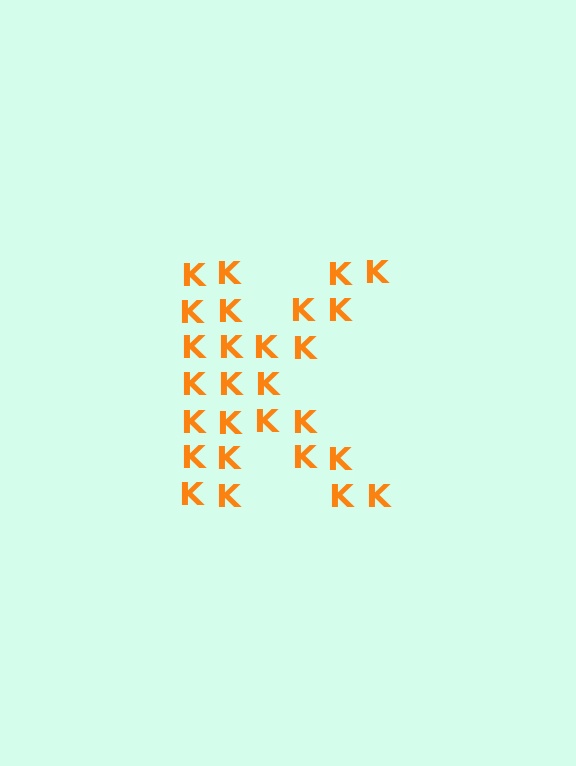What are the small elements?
The small elements are letter K's.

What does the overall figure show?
The overall figure shows the letter K.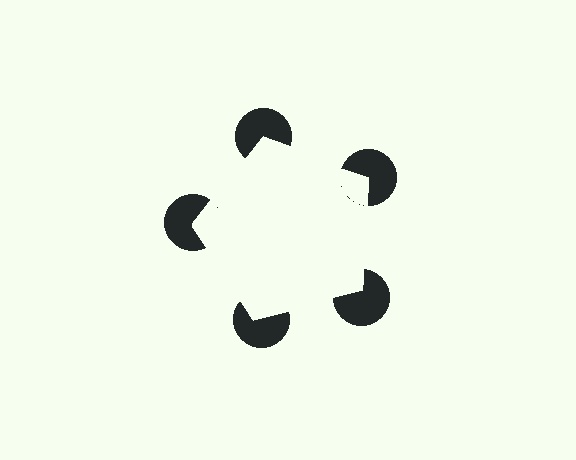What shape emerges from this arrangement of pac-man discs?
An illusory pentagon — its edges are inferred from the aligned wedge cuts in the pac-man discs, not physically drawn.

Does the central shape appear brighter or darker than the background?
It typically appears slightly brighter than the background, even though no actual brightness change is drawn.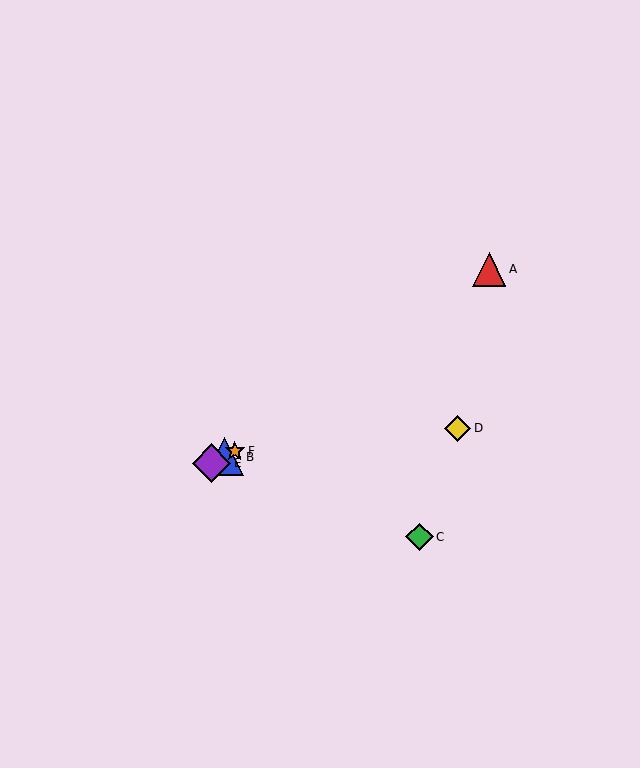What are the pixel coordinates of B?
Object B is at (224, 457).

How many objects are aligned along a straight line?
3 objects (B, E, F) are aligned along a straight line.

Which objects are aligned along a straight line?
Objects B, E, F are aligned along a straight line.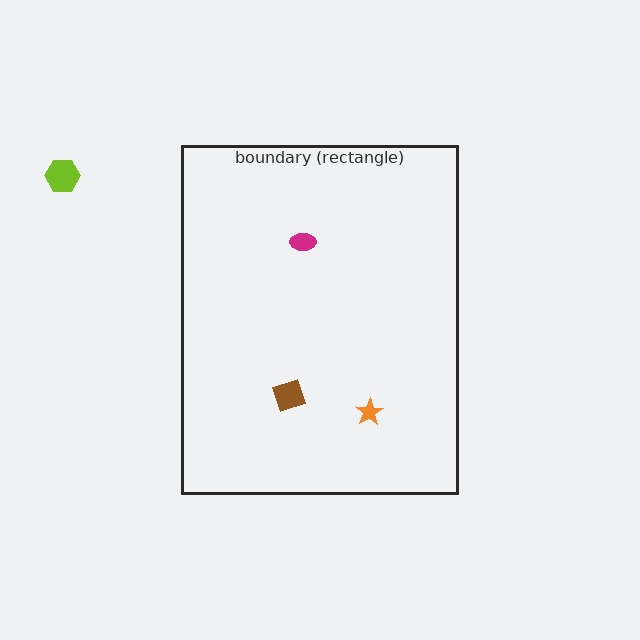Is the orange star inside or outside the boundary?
Inside.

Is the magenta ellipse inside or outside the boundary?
Inside.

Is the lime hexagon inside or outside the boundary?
Outside.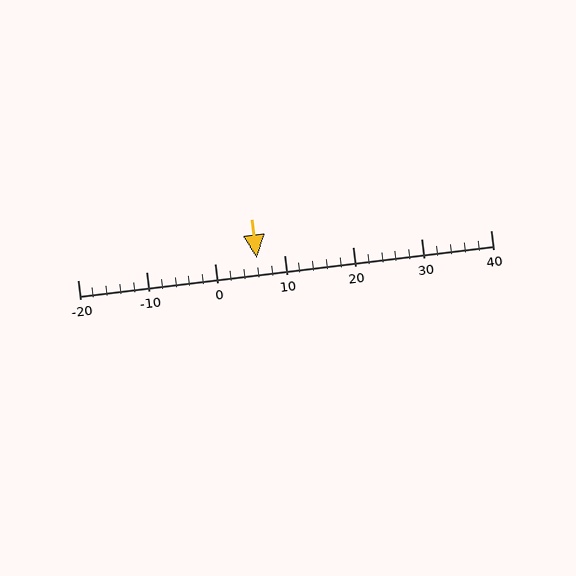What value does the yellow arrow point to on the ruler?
The yellow arrow points to approximately 6.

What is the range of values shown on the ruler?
The ruler shows values from -20 to 40.